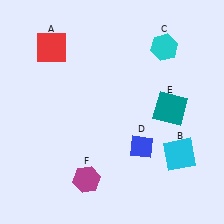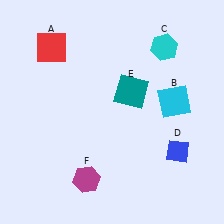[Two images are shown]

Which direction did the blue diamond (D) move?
The blue diamond (D) moved right.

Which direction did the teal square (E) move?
The teal square (E) moved left.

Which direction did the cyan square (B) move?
The cyan square (B) moved up.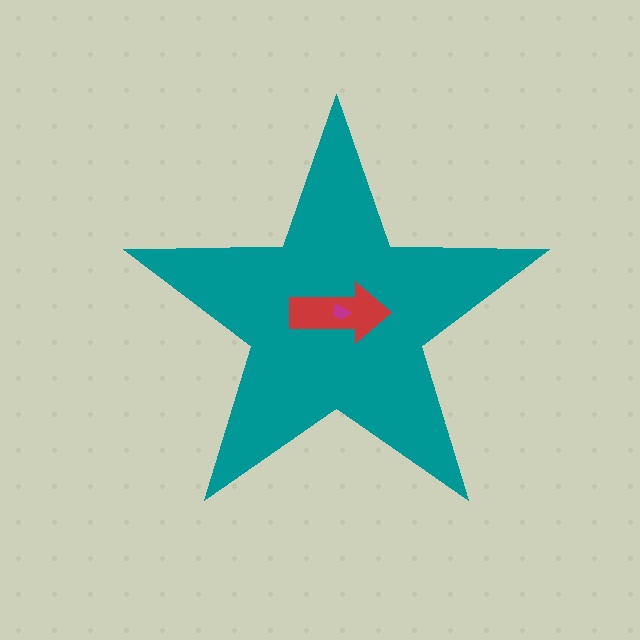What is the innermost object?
The magenta trapezoid.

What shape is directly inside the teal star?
The red arrow.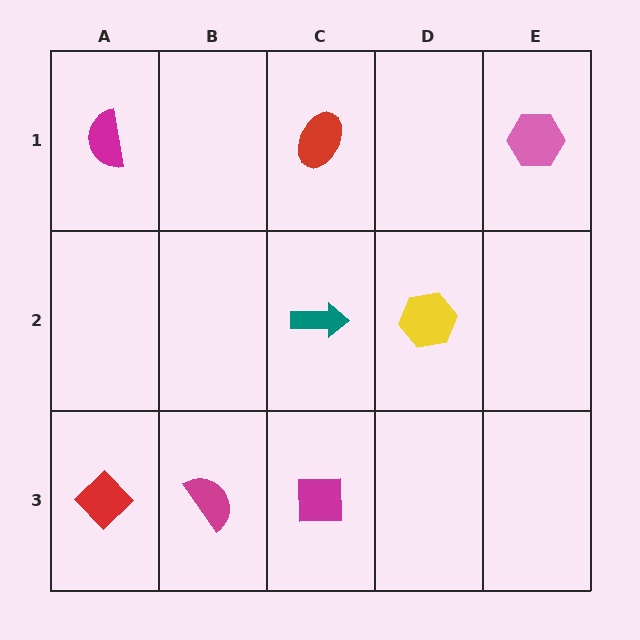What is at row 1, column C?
A red ellipse.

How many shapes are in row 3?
3 shapes.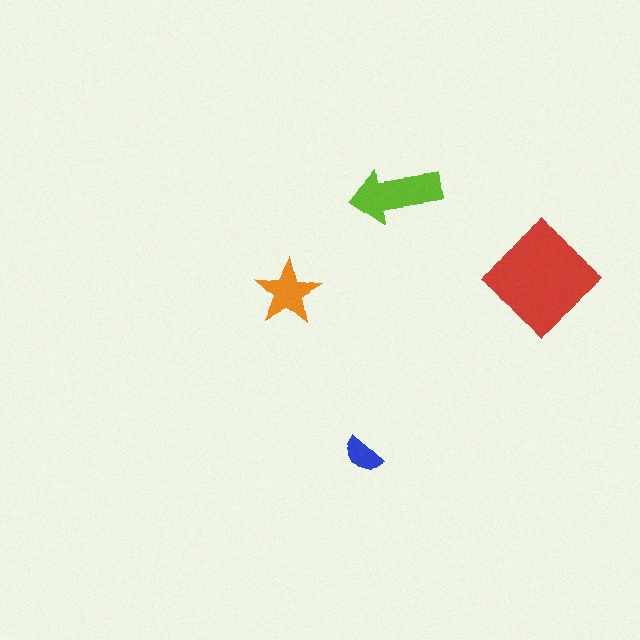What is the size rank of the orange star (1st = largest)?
3rd.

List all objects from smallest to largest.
The blue semicircle, the orange star, the lime arrow, the red diamond.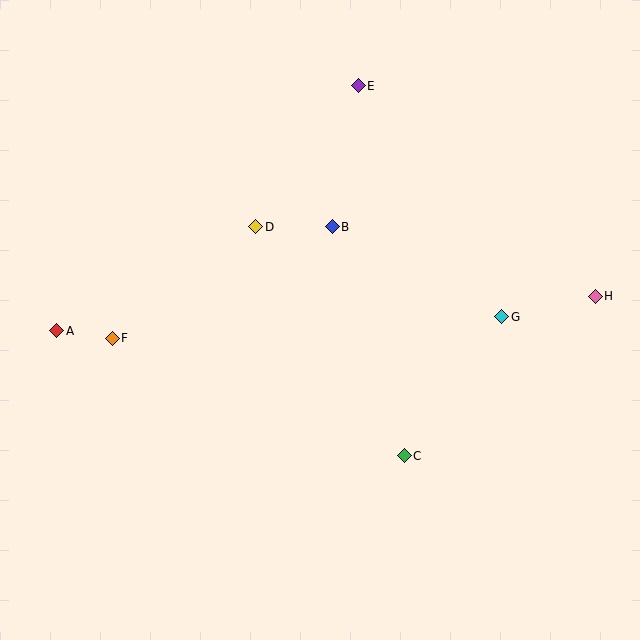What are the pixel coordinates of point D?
Point D is at (256, 227).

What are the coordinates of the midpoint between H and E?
The midpoint between H and E is at (477, 191).